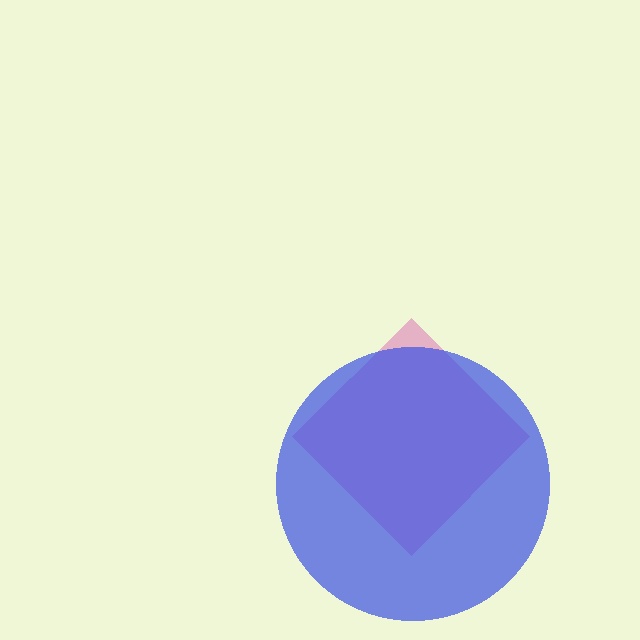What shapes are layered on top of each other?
The layered shapes are: a pink diamond, a blue circle.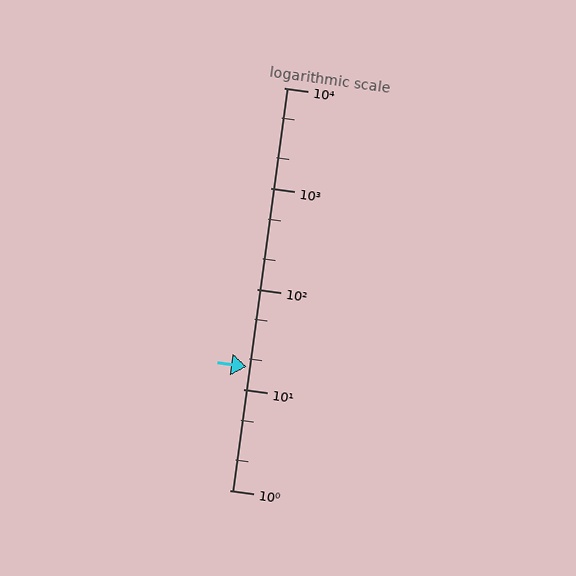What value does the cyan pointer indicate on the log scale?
The pointer indicates approximately 17.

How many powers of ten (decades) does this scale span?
The scale spans 4 decades, from 1 to 10000.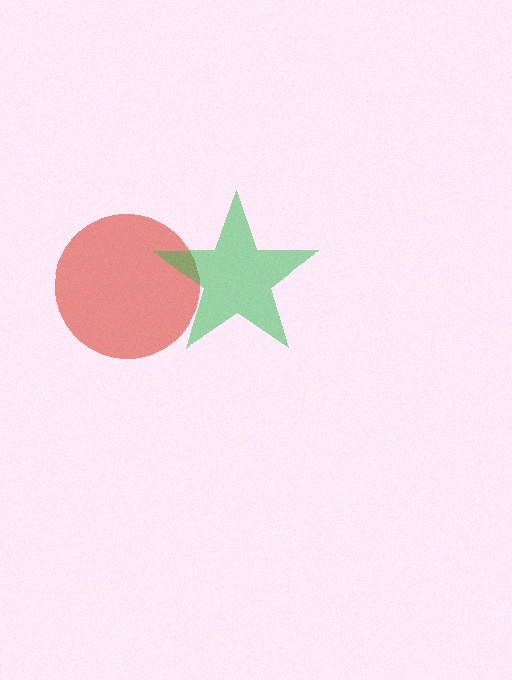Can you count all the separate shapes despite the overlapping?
Yes, there are 2 separate shapes.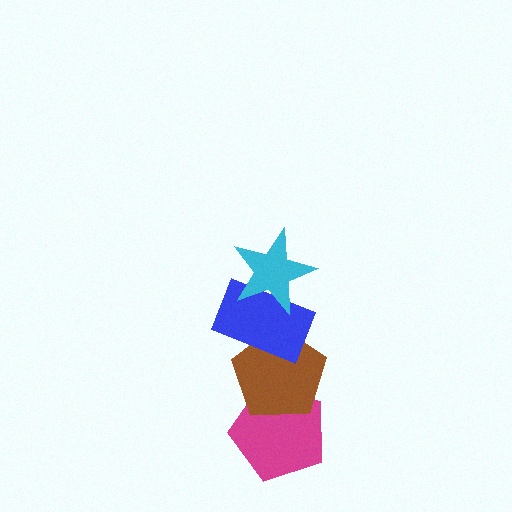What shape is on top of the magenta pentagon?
The brown pentagon is on top of the magenta pentagon.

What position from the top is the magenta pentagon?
The magenta pentagon is 4th from the top.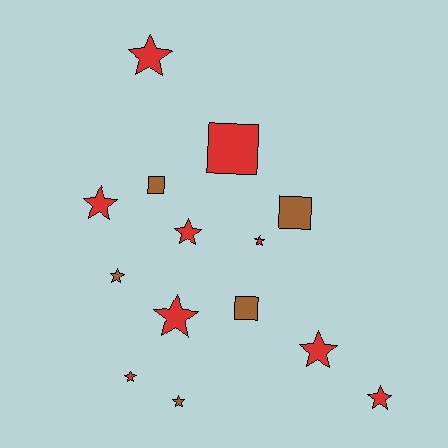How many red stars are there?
There are 8 red stars.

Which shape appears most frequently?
Star, with 10 objects.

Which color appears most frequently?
Red, with 9 objects.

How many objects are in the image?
There are 14 objects.